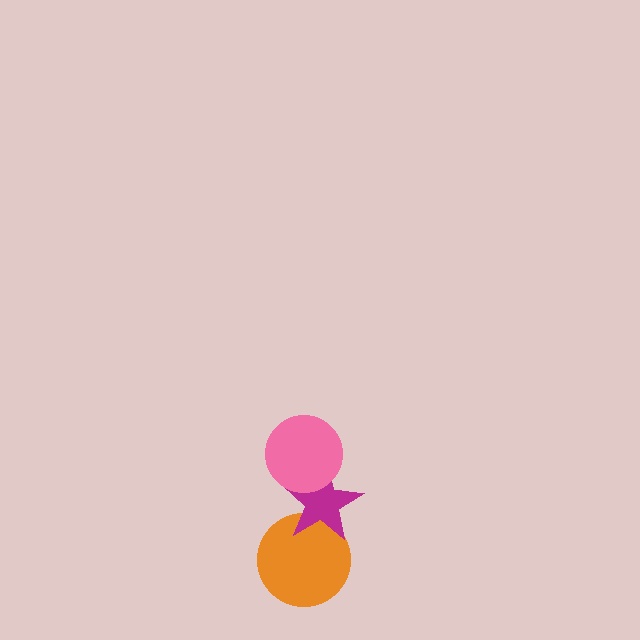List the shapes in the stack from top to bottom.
From top to bottom: the pink circle, the magenta star, the orange circle.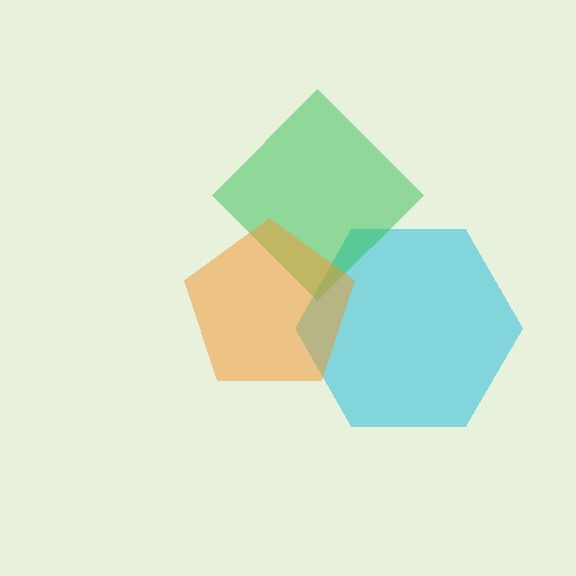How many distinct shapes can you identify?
There are 3 distinct shapes: a cyan hexagon, a green diamond, an orange pentagon.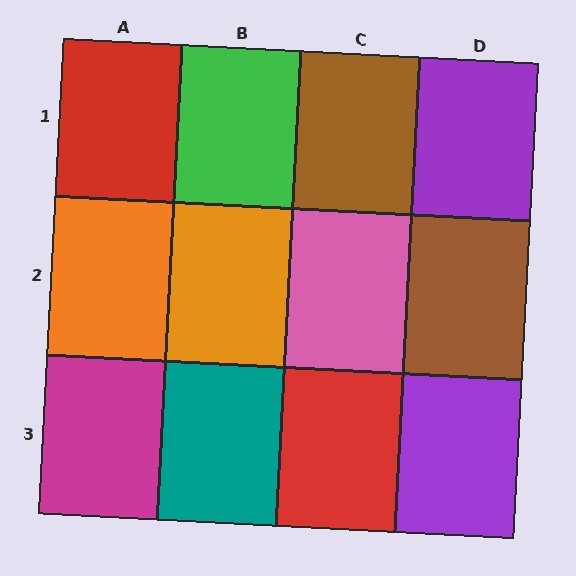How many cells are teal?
1 cell is teal.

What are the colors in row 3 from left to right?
Magenta, teal, red, purple.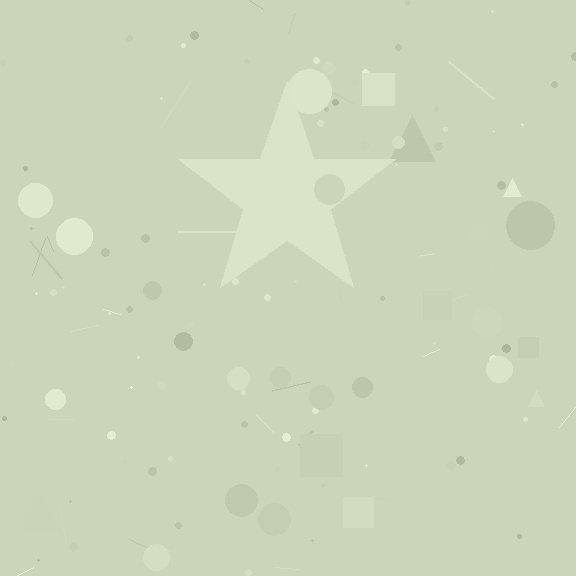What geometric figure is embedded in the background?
A star is embedded in the background.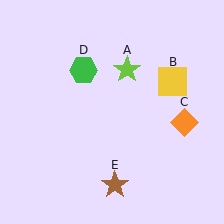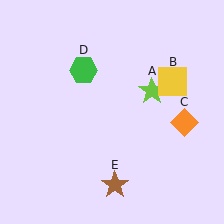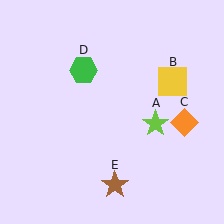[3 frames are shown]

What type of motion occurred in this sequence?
The lime star (object A) rotated clockwise around the center of the scene.